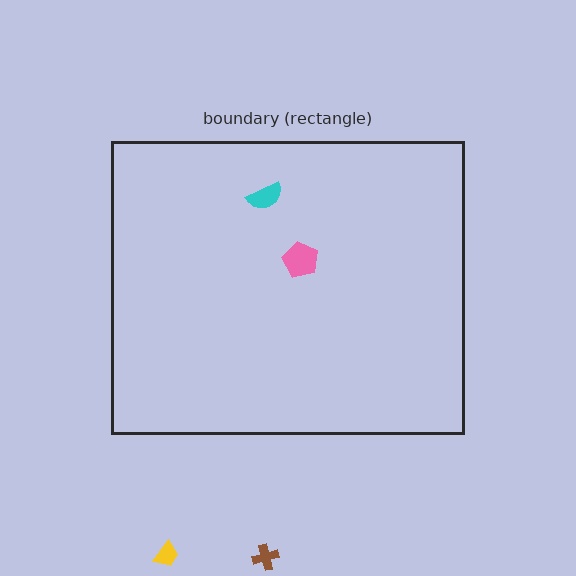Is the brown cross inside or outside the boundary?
Outside.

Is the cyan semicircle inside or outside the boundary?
Inside.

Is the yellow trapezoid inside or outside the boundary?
Outside.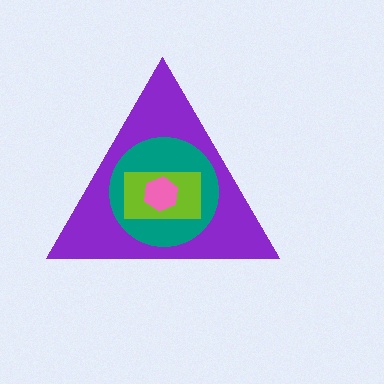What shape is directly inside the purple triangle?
The teal circle.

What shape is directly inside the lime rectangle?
The pink hexagon.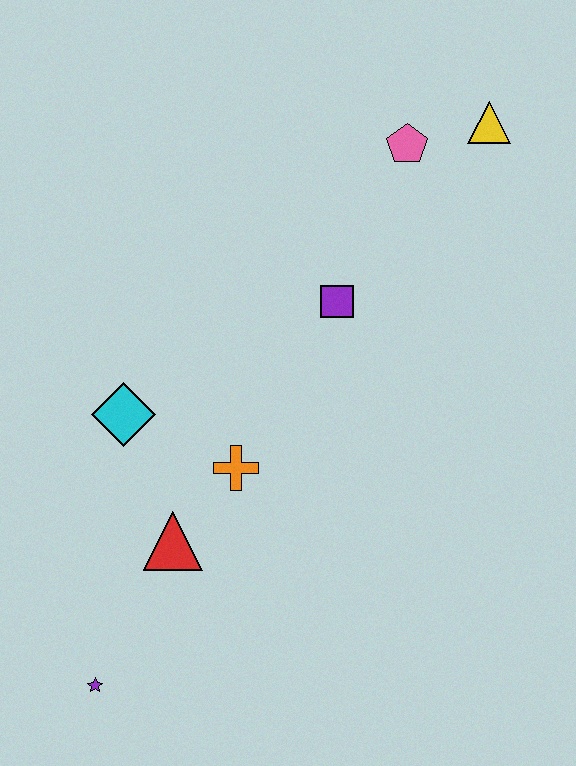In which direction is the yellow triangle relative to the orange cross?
The yellow triangle is above the orange cross.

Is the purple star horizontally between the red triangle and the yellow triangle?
No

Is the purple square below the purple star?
No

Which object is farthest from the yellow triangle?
The purple star is farthest from the yellow triangle.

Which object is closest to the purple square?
The pink pentagon is closest to the purple square.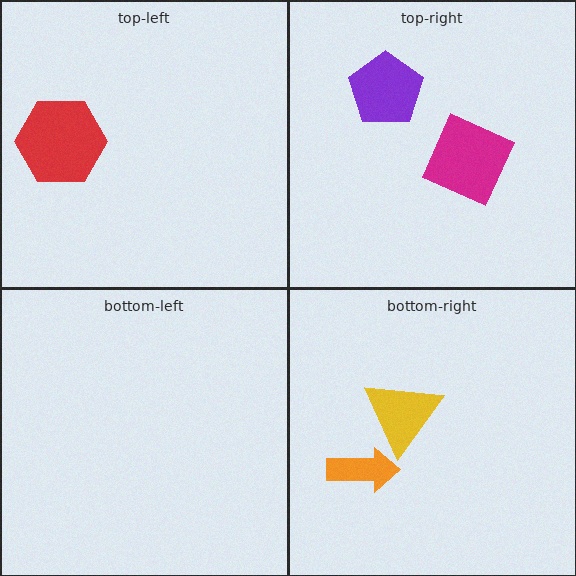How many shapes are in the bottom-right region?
2.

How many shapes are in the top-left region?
1.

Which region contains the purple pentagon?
The top-right region.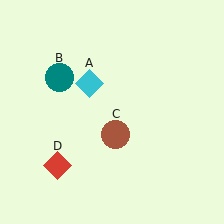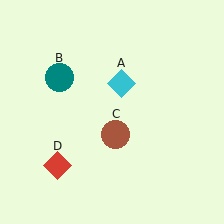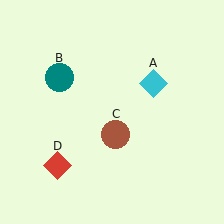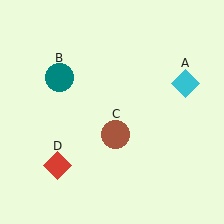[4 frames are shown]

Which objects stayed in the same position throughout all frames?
Teal circle (object B) and brown circle (object C) and red diamond (object D) remained stationary.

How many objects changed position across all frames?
1 object changed position: cyan diamond (object A).